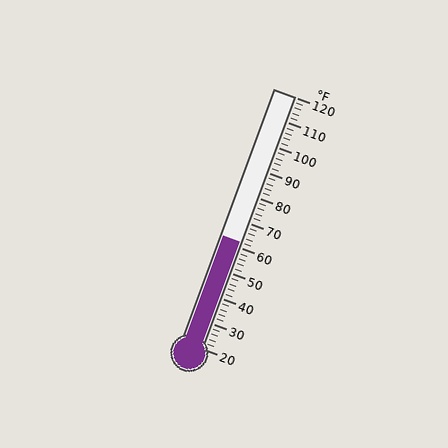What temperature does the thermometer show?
The thermometer shows approximately 62°F.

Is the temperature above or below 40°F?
The temperature is above 40°F.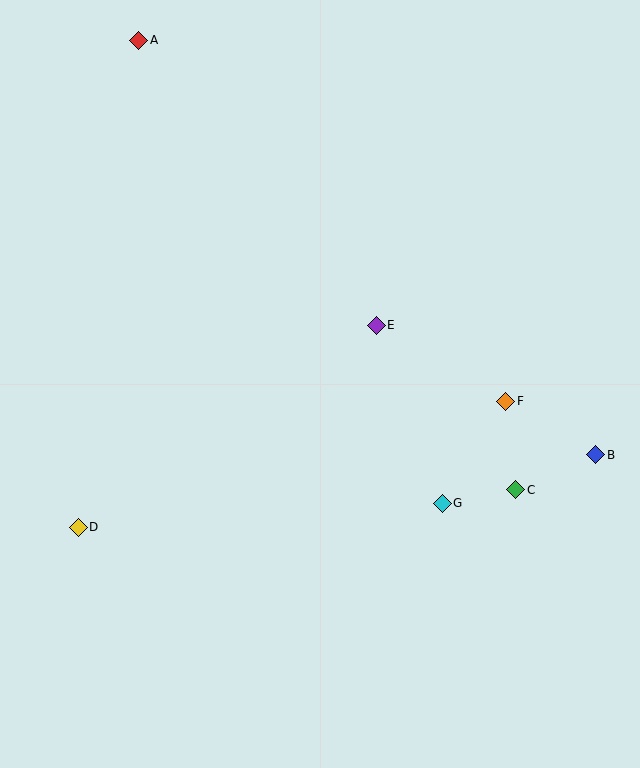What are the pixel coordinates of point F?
Point F is at (506, 401).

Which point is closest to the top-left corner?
Point A is closest to the top-left corner.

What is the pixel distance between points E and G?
The distance between E and G is 189 pixels.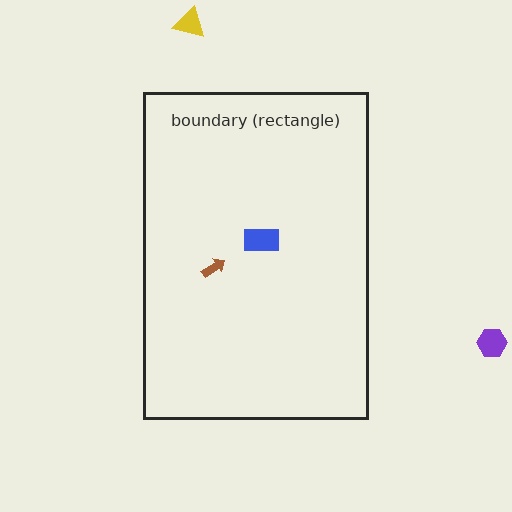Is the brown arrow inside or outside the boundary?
Inside.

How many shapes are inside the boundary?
2 inside, 2 outside.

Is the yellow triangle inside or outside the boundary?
Outside.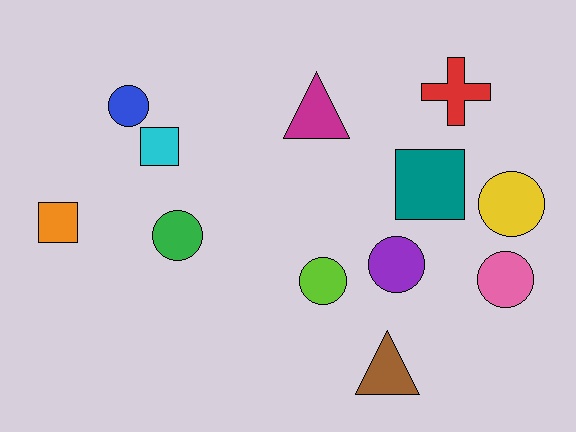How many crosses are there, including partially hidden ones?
There is 1 cross.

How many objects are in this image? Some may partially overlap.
There are 12 objects.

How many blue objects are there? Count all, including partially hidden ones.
There is 1 blue object.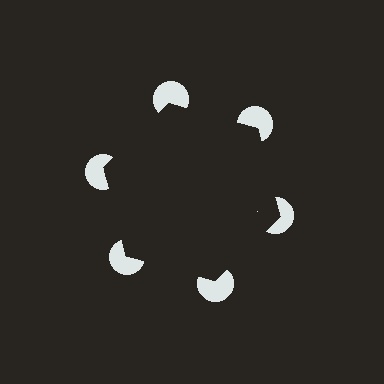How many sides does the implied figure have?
6 sides.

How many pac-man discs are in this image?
There are 6 — one at each vertex of the illusory hexagon.